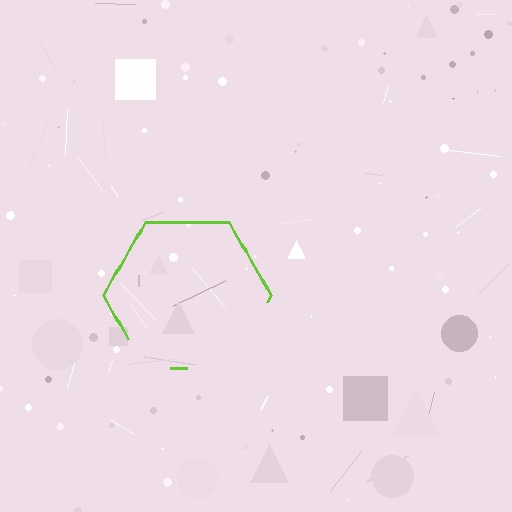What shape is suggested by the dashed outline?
The dashed outline suggests a hexagon.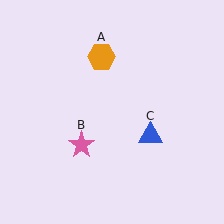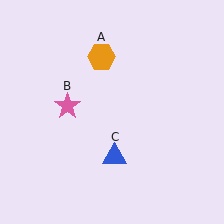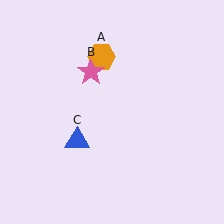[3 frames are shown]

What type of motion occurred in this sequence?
The pink star (object B), blue triangle (object C) rotated clockwise around the center of the scene.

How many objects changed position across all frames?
2 objects changed position: pink star (object B), blue triangle (object C).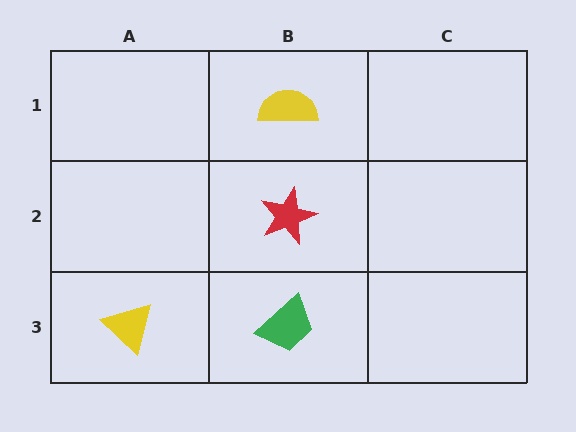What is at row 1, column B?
A yellow semicircle.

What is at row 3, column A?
A yellow triangle.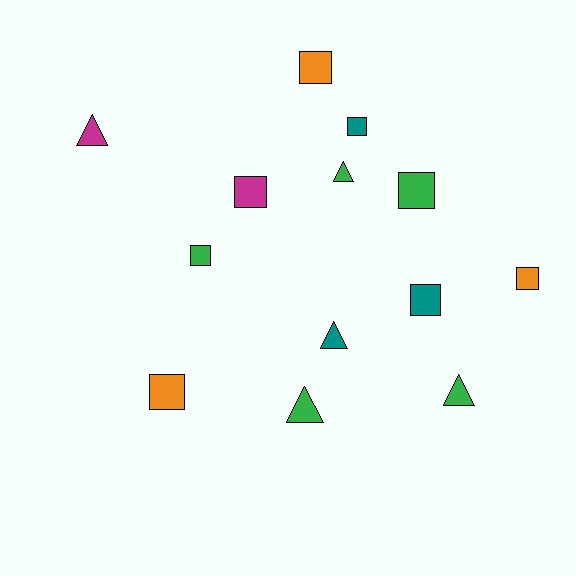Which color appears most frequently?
Green, with 5 objects.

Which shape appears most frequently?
Square, with 8 objects.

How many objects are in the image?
There are 13 objects.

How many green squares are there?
There are 2 green squares.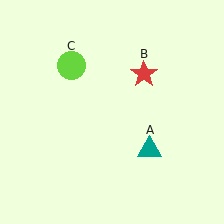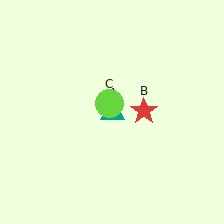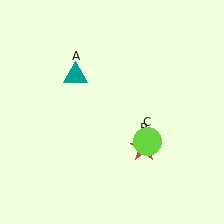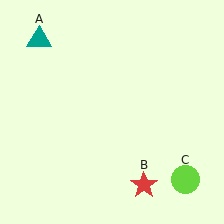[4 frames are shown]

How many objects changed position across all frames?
3 objects changed position: teal triangle (object A), red star (object B), lime circle (object C).